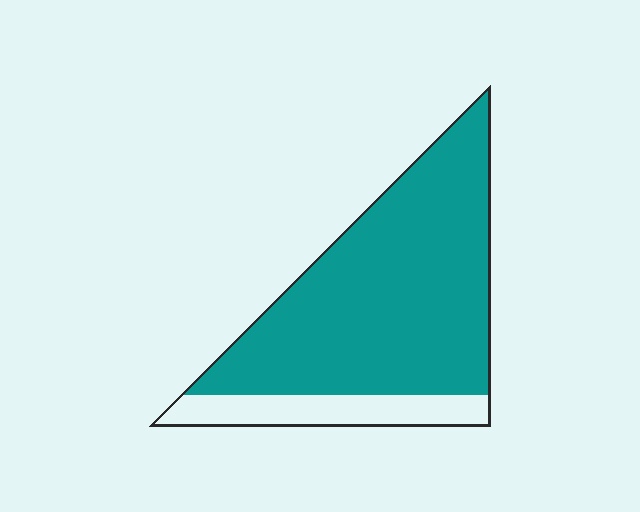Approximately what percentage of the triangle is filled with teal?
Approximately 80%.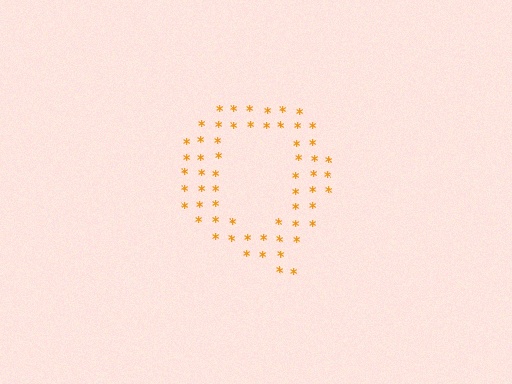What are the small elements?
The small elements are asterisks.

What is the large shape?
The large shape is the letter Q.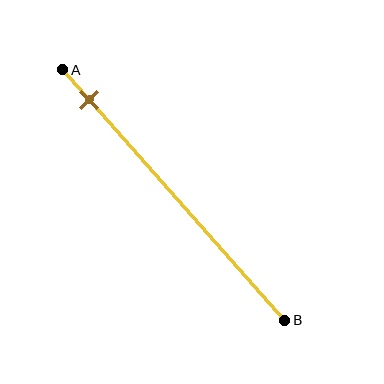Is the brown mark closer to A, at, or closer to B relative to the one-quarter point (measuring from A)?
The brown mark is closer to point A than the one-quarter point of segment AB.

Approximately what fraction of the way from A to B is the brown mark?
The brown mark is approximately 10% of the way from A to B.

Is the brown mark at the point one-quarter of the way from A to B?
No, the mark is at about 10% from A, not at the 25% one-quarter point.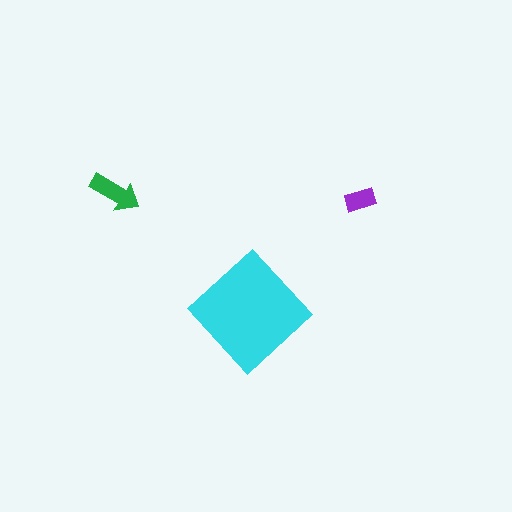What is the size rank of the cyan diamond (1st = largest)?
1st.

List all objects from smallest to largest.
The purple rectangle, the green arrow, the cyan diamond.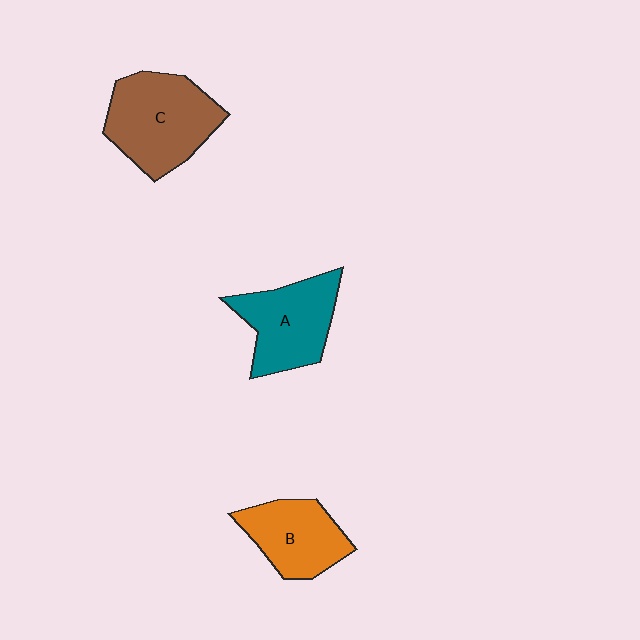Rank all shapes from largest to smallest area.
From largest to smallest: C (brown), A (teal), B (orange).